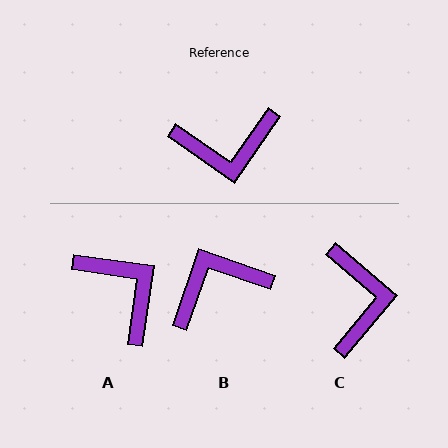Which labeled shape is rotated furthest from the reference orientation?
B, about 164 degrees away.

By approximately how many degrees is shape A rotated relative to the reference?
Approximately 117 degrees counter-clockwise.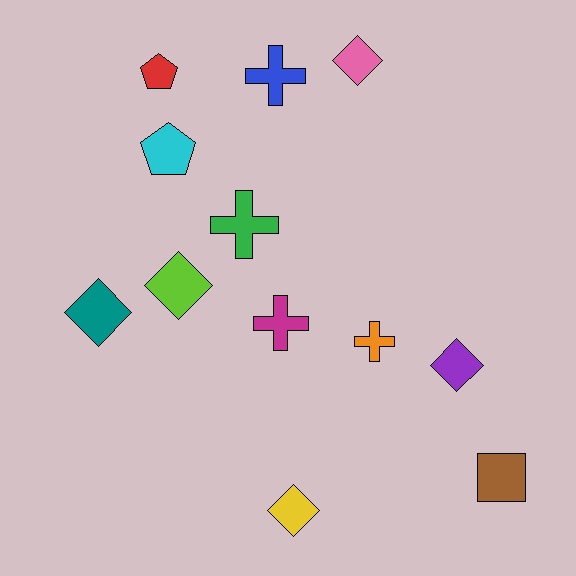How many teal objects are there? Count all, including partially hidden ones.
There is 1 teal object.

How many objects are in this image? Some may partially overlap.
There are 12 objects.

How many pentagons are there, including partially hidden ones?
There are 2 pentagons.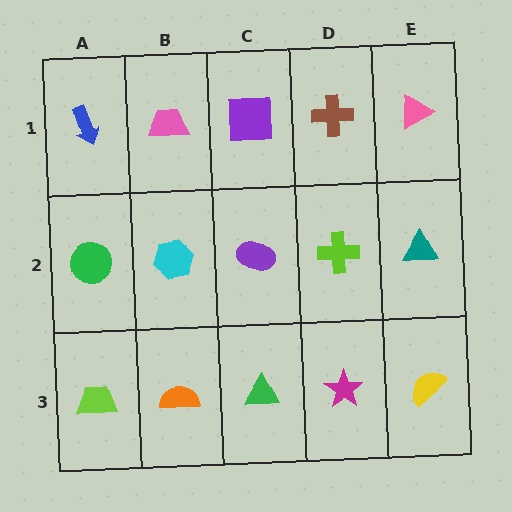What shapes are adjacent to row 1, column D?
A lime cross (row 2, column D), a purple square (row 1, column C), a pink triangle (row 1, column E).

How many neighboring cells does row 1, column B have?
3.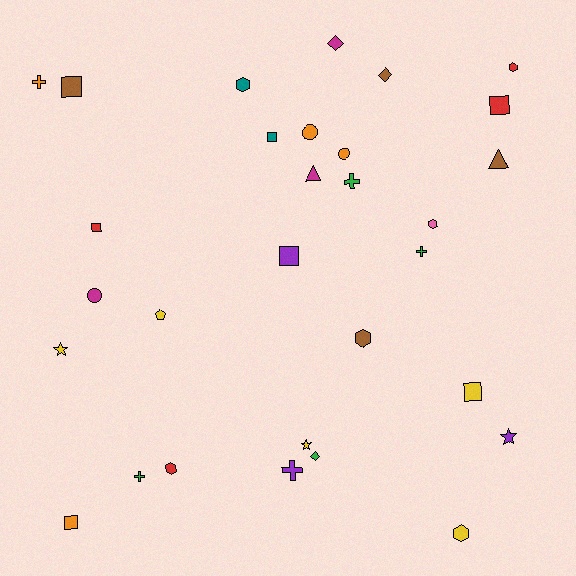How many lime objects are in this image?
There are no lime objects.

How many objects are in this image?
There are 30 objects.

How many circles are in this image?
There are 3 circles.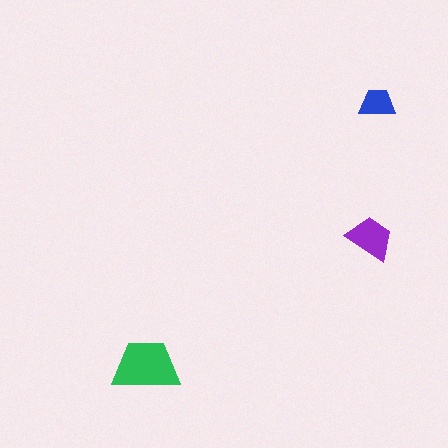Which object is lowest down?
The green trapezoid is bottommost.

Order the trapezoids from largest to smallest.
the green one, the purple one, the blue one.